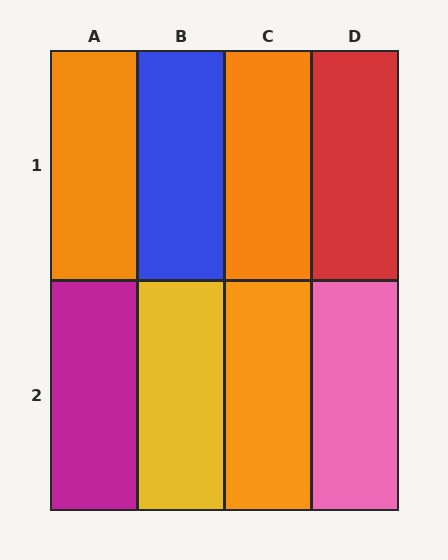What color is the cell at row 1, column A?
Orange.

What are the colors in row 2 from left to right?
Magenta, yellow, orange, pink.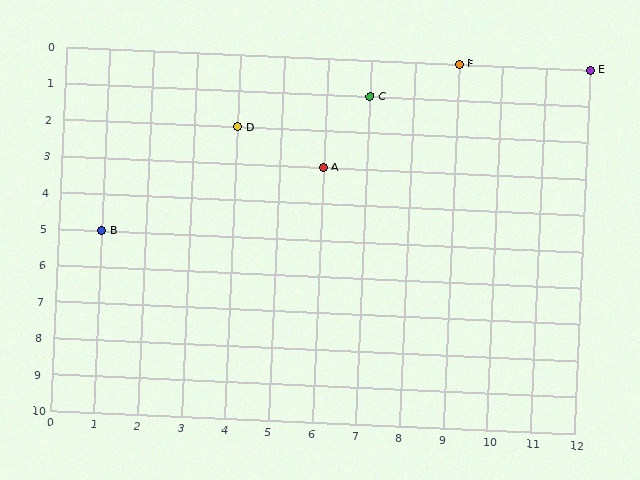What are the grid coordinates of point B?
Point B is at grid coordinates (1, 5).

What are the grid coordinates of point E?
Point E is at grid coordinates (12, 0).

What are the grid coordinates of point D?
Point D is at grid coordinates (4, 2).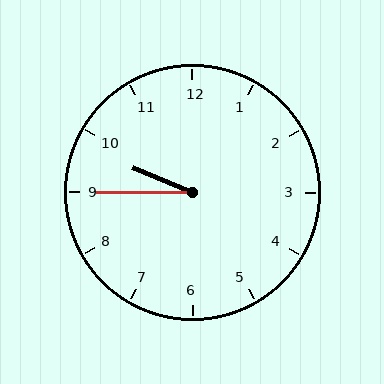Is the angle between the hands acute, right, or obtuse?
It is acute.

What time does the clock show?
9:45.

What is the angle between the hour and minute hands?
Approximately 22 degrees.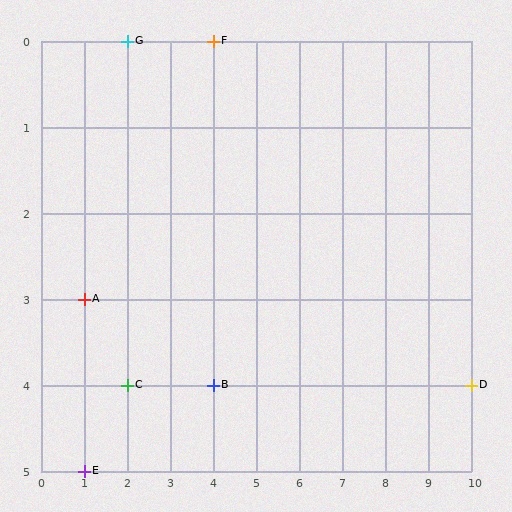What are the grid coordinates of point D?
Point D is at grid coordinates (10, 4).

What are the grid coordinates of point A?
Point A is at grid coordinates (1, 3).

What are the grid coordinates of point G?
Point G is at grid coordinates (2, 0).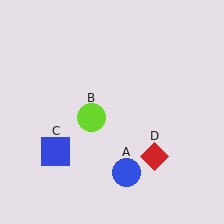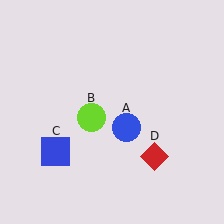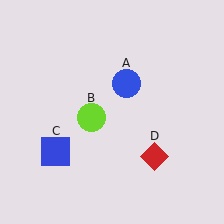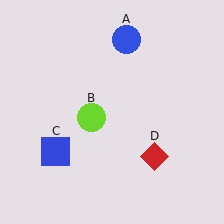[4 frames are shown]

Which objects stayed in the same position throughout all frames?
Lime circle (object B) and blue square (object C) and red diamond (object D) remained stationary.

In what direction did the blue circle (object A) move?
The blue circle (object A) moved up.